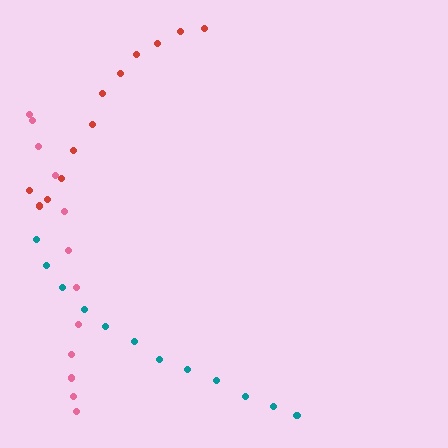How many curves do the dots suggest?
There are 3 distinct paths.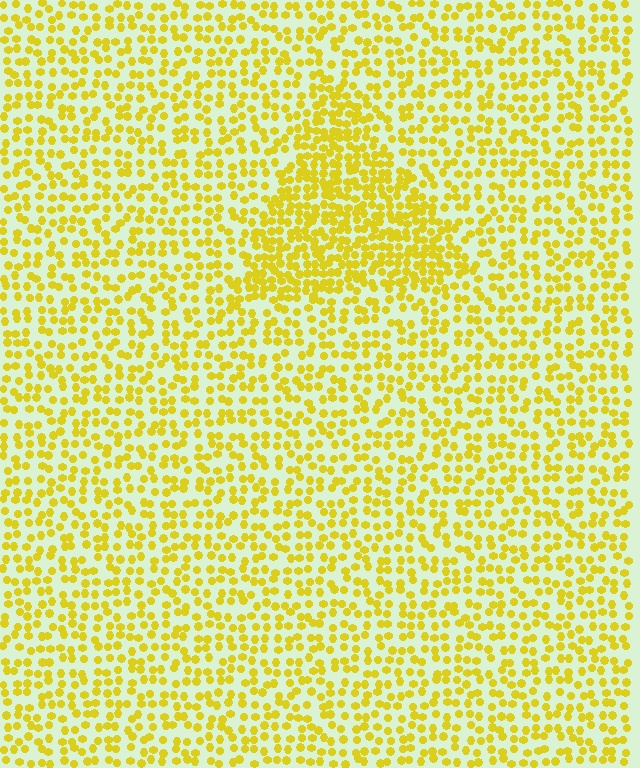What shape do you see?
I see a triangle.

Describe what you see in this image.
The image contains small yellow elements arranged at two different densities. A triangle-shaped region is visible where the elements are more densely packed than the surrounding area.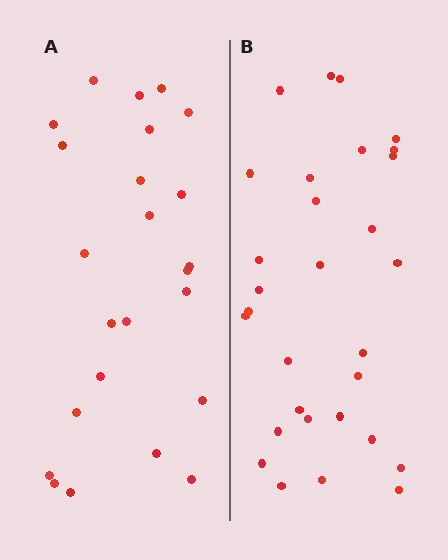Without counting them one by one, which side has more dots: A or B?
Region B (the right region) has more dots.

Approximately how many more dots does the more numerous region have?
Region B has about 6 more dots than region A.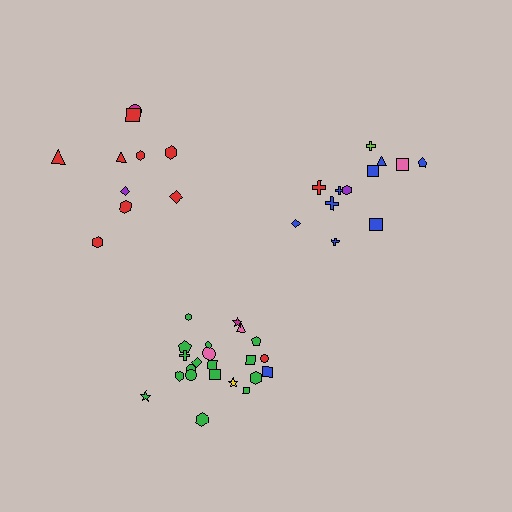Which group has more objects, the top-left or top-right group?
The top-right group.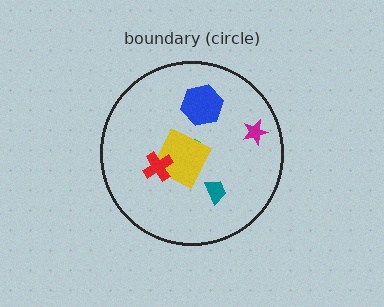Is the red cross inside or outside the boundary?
Inside.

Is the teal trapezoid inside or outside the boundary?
Inside.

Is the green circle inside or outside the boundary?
Inside.